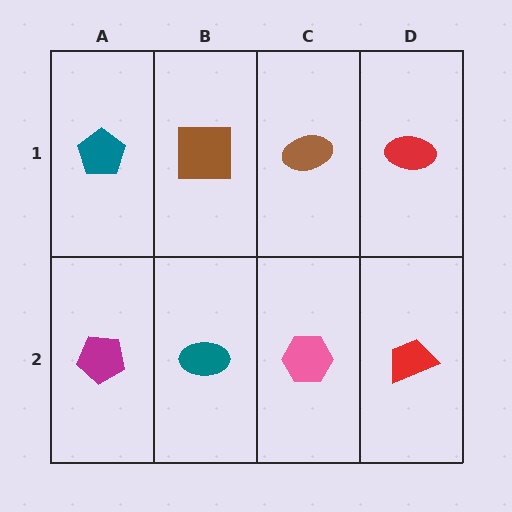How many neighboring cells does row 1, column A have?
2.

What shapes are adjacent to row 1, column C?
A pink hexagon (row 2, column C), a brown square (row 1, column B), a red ellipse (row 1, column D).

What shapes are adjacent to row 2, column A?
A teal pentagon (row 1, column A), a teal ellipse (row 2, column B).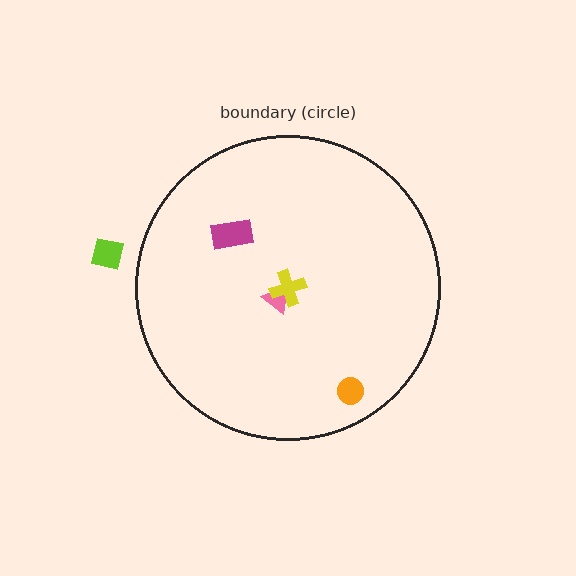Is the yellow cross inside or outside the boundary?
Inside.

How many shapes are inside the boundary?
4 inside, 1 outside.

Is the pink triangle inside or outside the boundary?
Inside.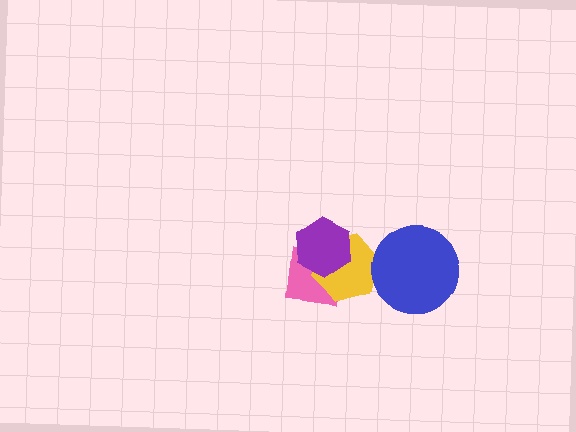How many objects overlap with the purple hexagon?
2 objects overlap with the purple hexagon.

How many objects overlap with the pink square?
2 objects overlap with the pink square.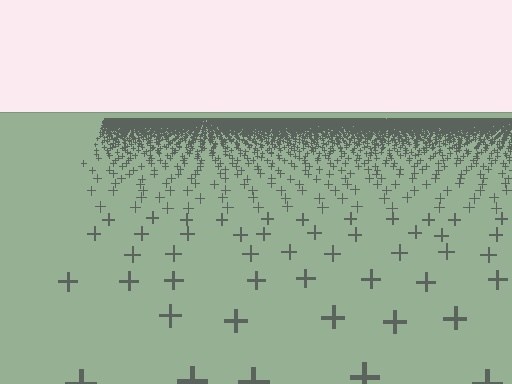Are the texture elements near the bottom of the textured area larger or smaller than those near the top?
Larger. Near the bottom, elements are closer to the viewer and appear at a bigger on-screen size.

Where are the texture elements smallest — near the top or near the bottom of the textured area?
Near the top.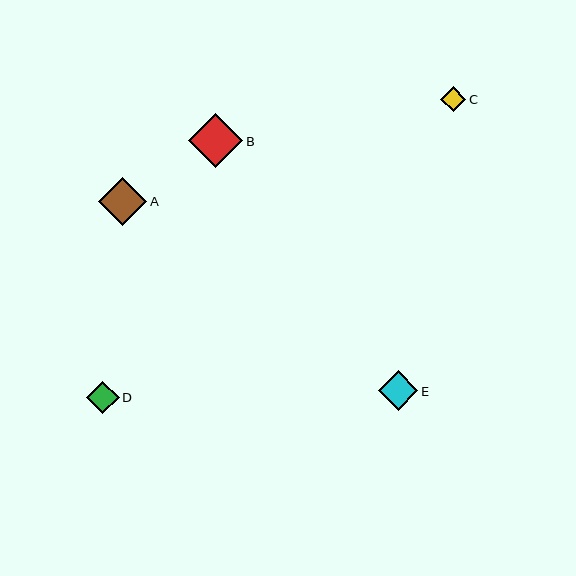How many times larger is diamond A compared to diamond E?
Diamond A is approximately 1.2 times the size of diamond E.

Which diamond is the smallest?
Diamond C is the smallest with a size of approximately 25 pixels.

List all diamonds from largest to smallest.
From largest to smallest: B, A, E, D, C.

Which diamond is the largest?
Diamond B is the largest with a size of approximately 55 pixels.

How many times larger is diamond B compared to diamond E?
Diamond B is approximately 1.4 times the size of diamond E.